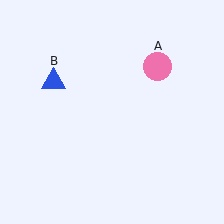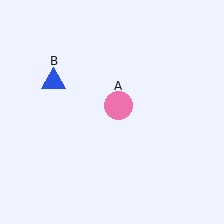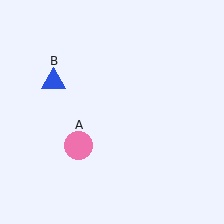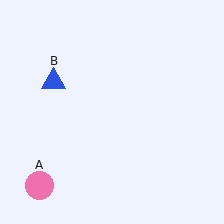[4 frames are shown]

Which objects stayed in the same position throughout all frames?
Blue triangle (object B) remained stationary.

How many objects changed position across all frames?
1 object changed position: pink circle (object A).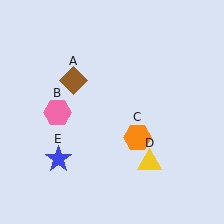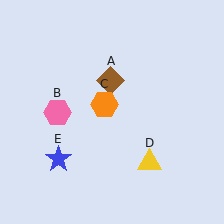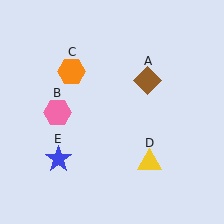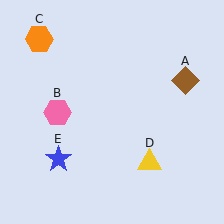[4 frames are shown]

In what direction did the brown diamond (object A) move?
The brown diamond (object A) moved right.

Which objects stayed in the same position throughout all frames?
Pink hexagon (object B) and yellow triangle (object D) and blue star (object E) remained stationary.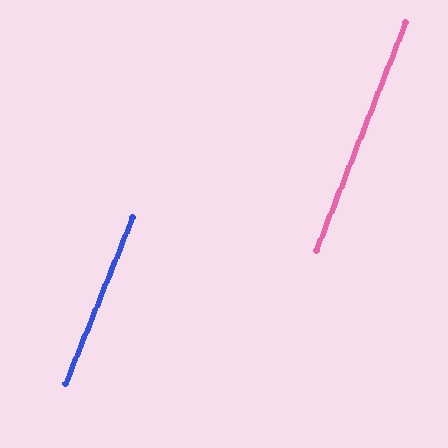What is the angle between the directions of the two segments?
Approximately 0 degrees.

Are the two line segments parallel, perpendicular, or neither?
Parallel — their directions differ by only 0.3°.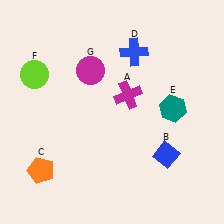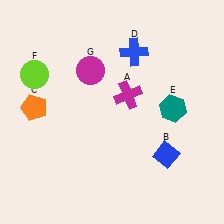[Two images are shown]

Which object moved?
The orange pentagon (C) moved up.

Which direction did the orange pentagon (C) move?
The orange pentagon (C) moved up.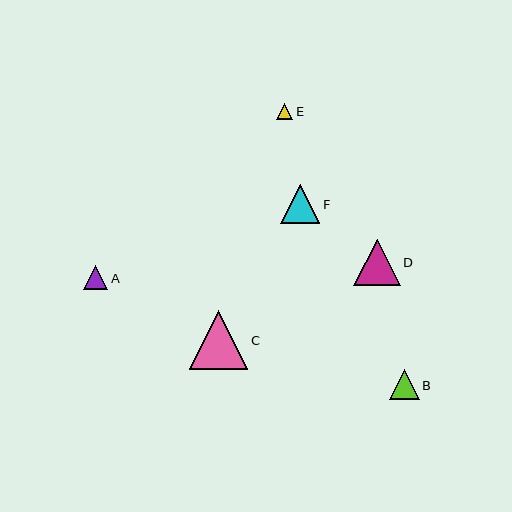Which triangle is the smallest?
Triangle E is the smallest with a size of approximately 16 pixels.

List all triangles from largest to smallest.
From largest to smallest: C, D, F, B, A, E.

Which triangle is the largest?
Triangle C is the largest with a size of approximately 58 pixels.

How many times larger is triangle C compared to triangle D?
Triangle C is approximately 1.3 times the size of triangle D.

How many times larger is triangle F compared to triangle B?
Triangle F is approximately 1.3 times the size of triangle B.